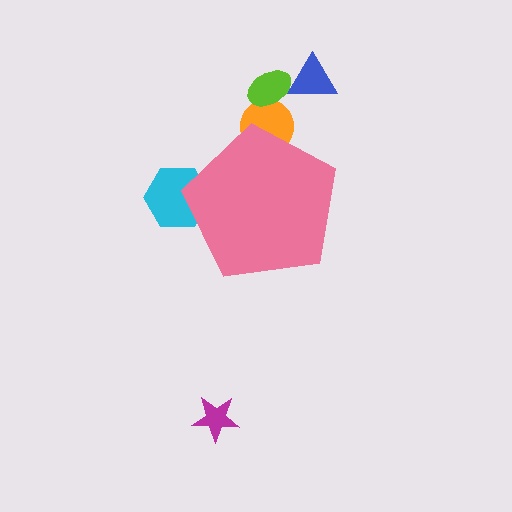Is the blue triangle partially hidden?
No, the blue triangle is fully visible.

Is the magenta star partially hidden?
No, the magenta star is fully visible.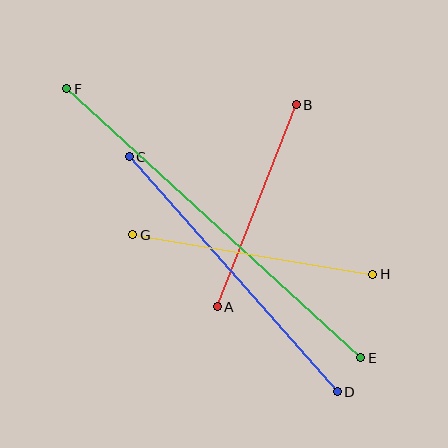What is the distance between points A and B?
The distance is approximately 217 pixels.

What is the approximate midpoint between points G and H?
The midpoint is at approximately (253, 255) pixels.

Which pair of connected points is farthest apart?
Points E and F are farthest apart.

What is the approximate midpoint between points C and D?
The midpoint is at approximately (233, 274) pixels.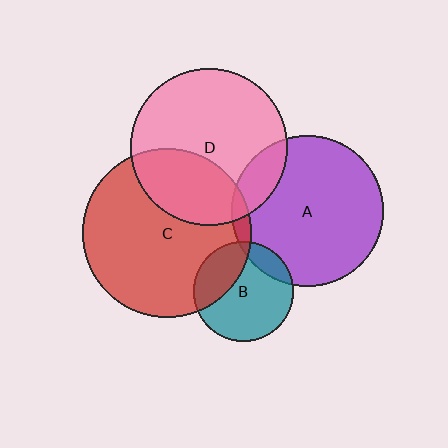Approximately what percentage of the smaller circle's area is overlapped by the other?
Approximately 15%.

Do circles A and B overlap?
Yes.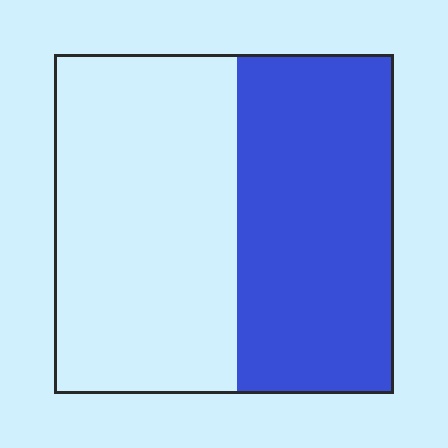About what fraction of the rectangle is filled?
About one half (1/2).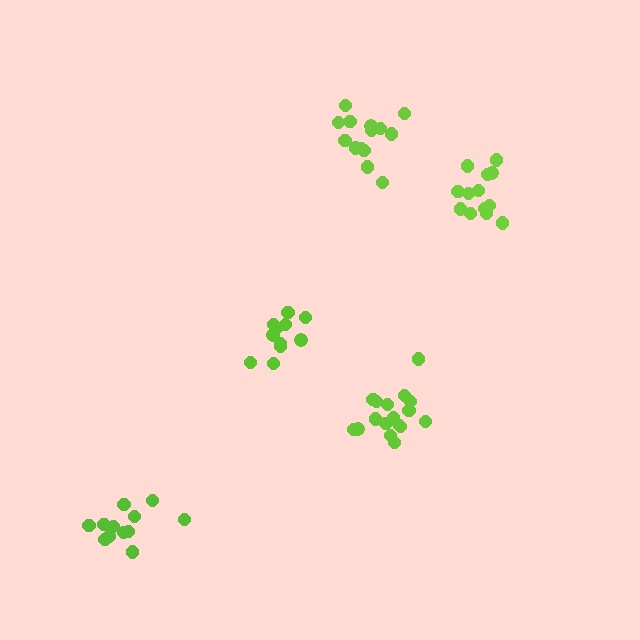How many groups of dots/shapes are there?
There are 5 groups.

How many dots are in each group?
Group 1: 12 dots, Group 2: 13 dots, Group 3: 11 dots, Group 4: 17 dots, Group 5: 14 dots (67 total).